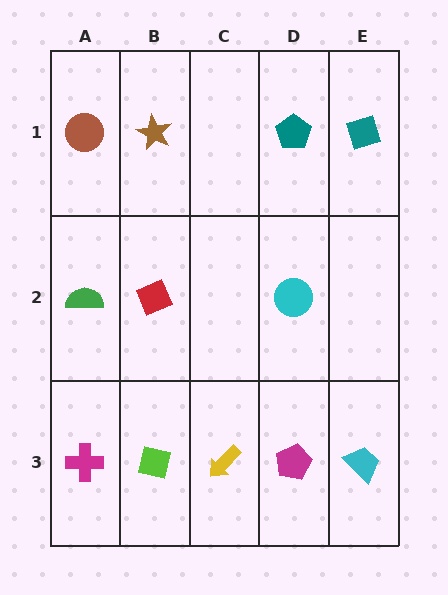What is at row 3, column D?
A magenta pentagon.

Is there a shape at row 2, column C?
No, that cell is empty.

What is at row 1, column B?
A brown star.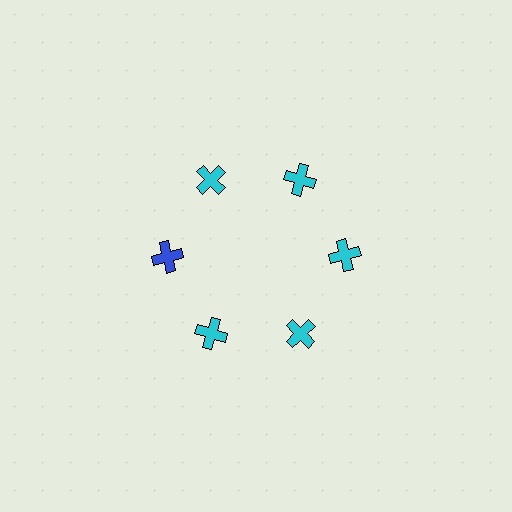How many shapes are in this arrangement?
There are 6 shapes arranged in a ring pattern.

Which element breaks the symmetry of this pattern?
The blue cross at roughly the 9 o'clock position breaks the symmetry. All other shapes are cyan crosses.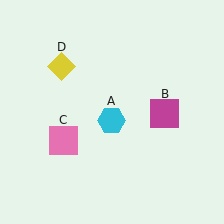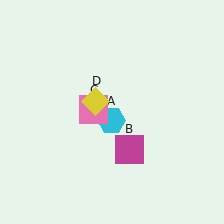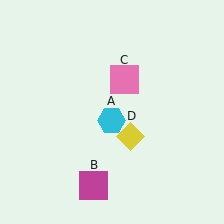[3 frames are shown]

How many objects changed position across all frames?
3 objects changed position: magenta square (object B), pink square (object C), yellow diamond (object D).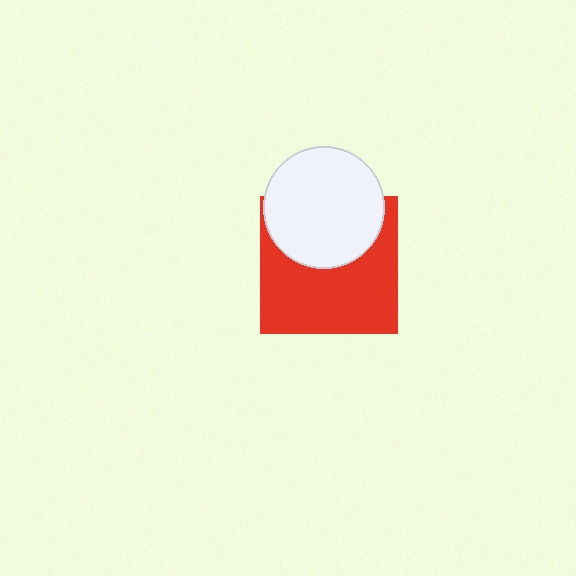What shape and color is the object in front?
The object in front is a white circle.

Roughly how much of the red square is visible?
About half of it is visible (roughly 61%).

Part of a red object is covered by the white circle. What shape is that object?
It is a square.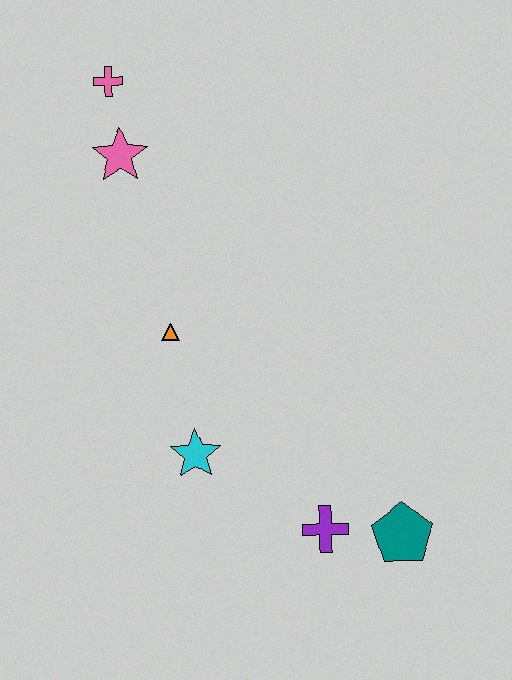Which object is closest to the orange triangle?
The cyan star is closest to the orange triangle.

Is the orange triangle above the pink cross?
No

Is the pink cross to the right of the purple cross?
No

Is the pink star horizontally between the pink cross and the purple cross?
Yes